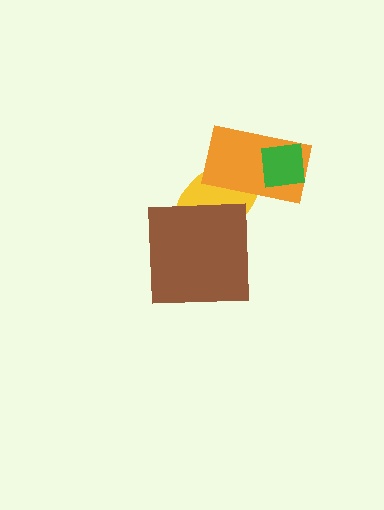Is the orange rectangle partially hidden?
Yes, it is partially covered by another shape.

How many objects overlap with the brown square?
1 object overlaps with the brown square.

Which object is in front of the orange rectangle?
The green square is in front of the orange rectangle.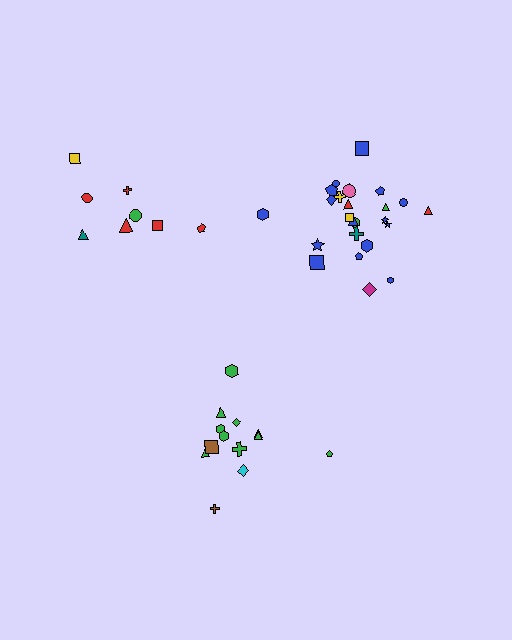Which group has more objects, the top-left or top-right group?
The top-right group.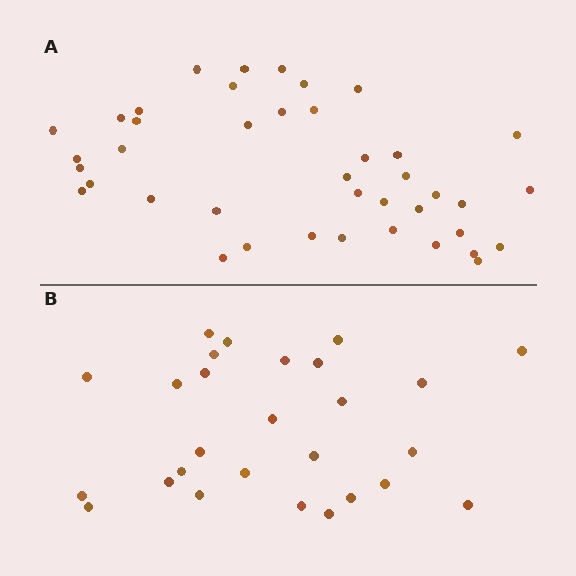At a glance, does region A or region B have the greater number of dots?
Region A (the top region) has more dots.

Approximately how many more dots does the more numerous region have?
Region A has approximately 15 more dots than region B.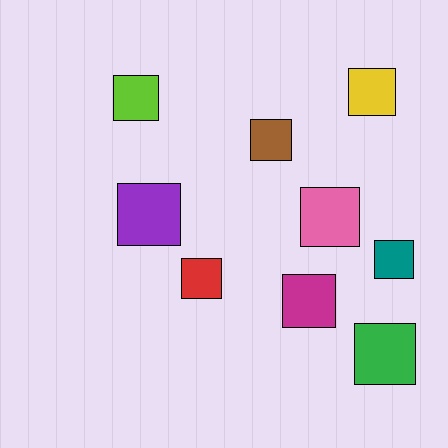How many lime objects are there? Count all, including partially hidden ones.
There is 1 lime object.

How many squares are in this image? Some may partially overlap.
There are 9 squares.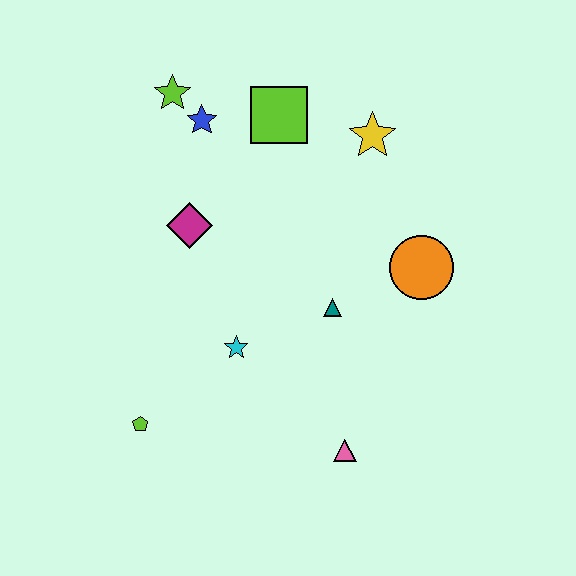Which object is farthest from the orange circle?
The lime pentagon is farthest from the orange circle.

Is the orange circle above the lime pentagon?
Yes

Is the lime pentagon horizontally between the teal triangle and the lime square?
No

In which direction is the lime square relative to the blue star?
The lime square is to the right of the blue star.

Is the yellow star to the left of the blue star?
No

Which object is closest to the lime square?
The blue star is closest to the lime square.